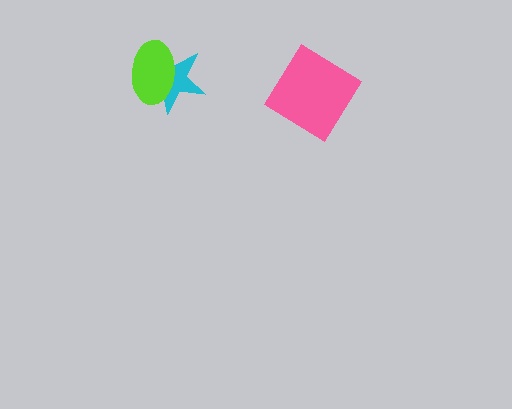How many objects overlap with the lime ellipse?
1 object overlaps with the lime ellipse.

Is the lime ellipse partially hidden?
No, no other shape covers it.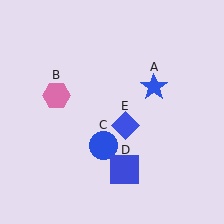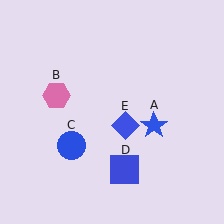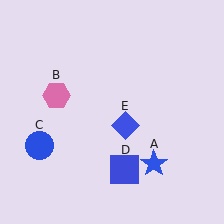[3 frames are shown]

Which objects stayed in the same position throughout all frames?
Pink hexagon (object B) and blue square (object D) and blue diamond (object E) remained stationary.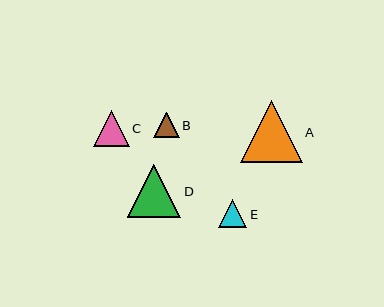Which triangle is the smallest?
Triangle B is the smallest with a size of approximately 26 pixels.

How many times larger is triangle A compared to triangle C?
Triangle A is approximately 1.7 times the size of triangle C.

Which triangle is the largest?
Triangle A is the largest with a size of approximately 62 pixels.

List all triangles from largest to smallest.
From largest to smallest: A, D, C, E, B.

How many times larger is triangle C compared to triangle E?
Triangle C is approximately 1.3 times the size of triangle E.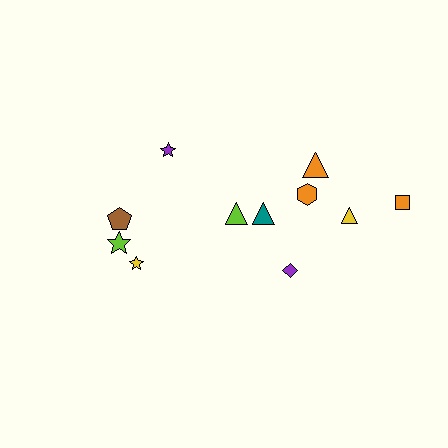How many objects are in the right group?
There are 7 objects.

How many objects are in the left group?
There are 4 objects.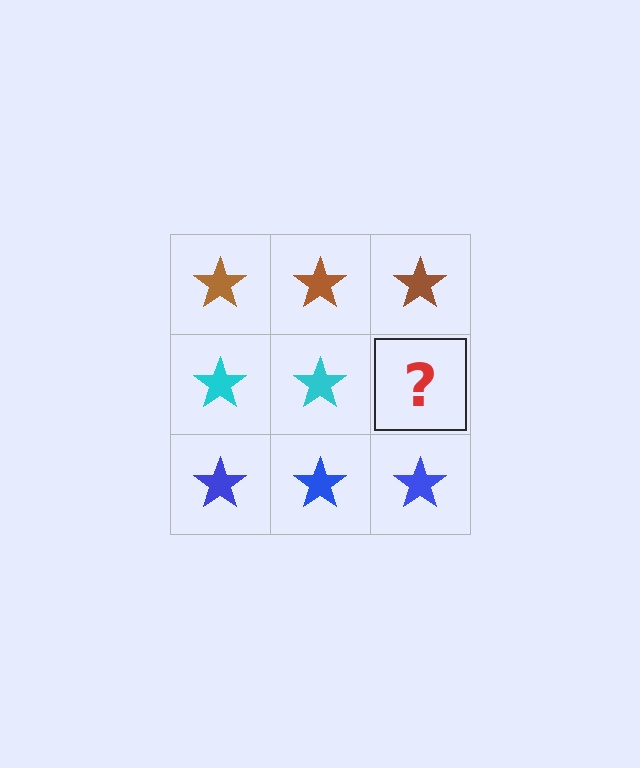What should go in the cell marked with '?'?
The missing cell should contain a cyan star.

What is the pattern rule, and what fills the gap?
The rule is that each row has a consistent color. The gap should be filled with a cyan star.